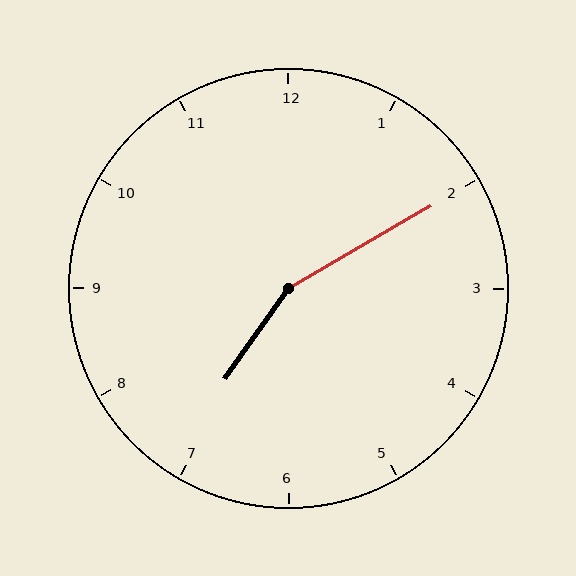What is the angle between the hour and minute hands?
Approximately 155 degrees.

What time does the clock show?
7:10.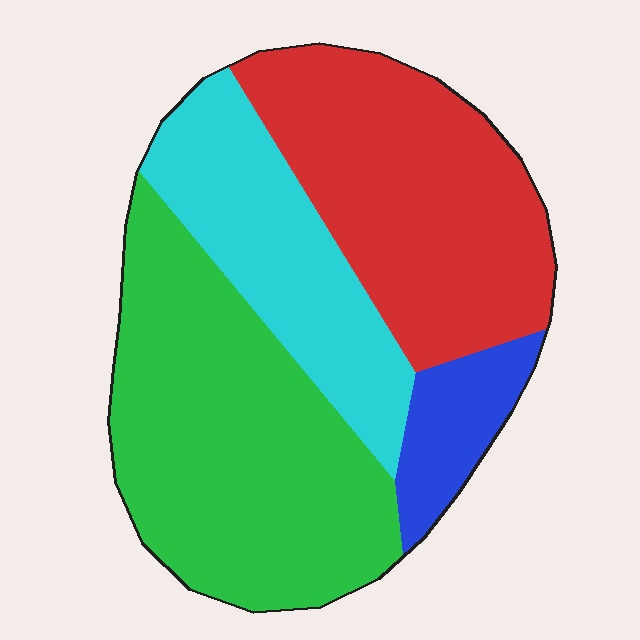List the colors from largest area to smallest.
From largest to smallest: green, red, cyan, blue.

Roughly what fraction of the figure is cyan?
Cyan covers 21% of the figure.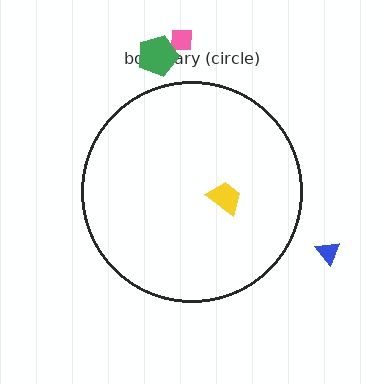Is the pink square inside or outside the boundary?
Outside.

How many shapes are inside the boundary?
1 inside, 3 outside.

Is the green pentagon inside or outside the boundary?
Outside.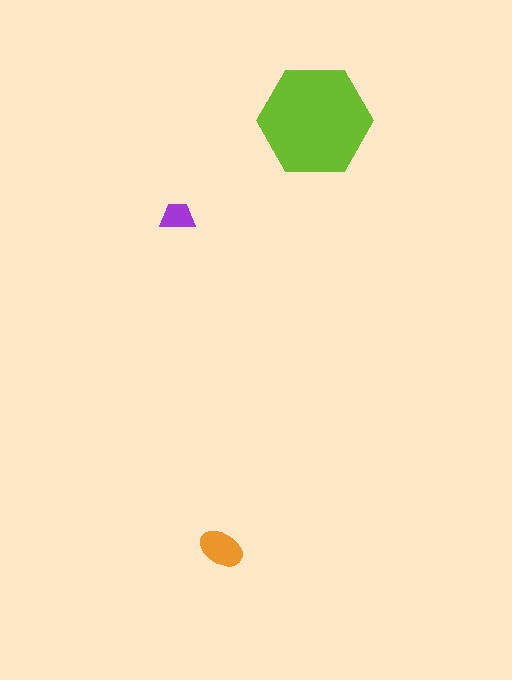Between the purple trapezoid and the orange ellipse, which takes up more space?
The orange ellipse.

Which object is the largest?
The lime hexagon.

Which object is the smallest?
The purple trapezoid.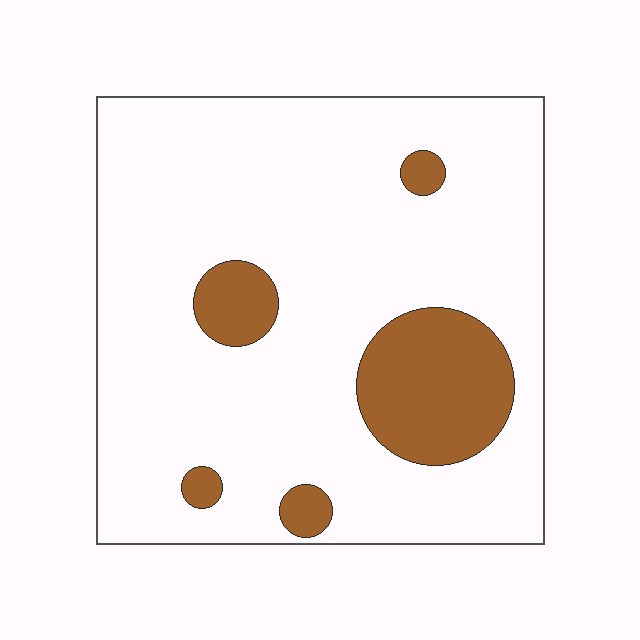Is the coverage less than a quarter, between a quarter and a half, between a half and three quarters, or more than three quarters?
Less than a quarter.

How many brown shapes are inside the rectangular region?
5.